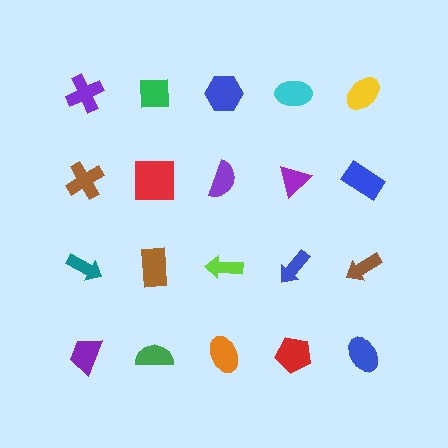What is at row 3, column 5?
A brown arrow.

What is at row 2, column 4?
A purple triangle.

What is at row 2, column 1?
A brown cross.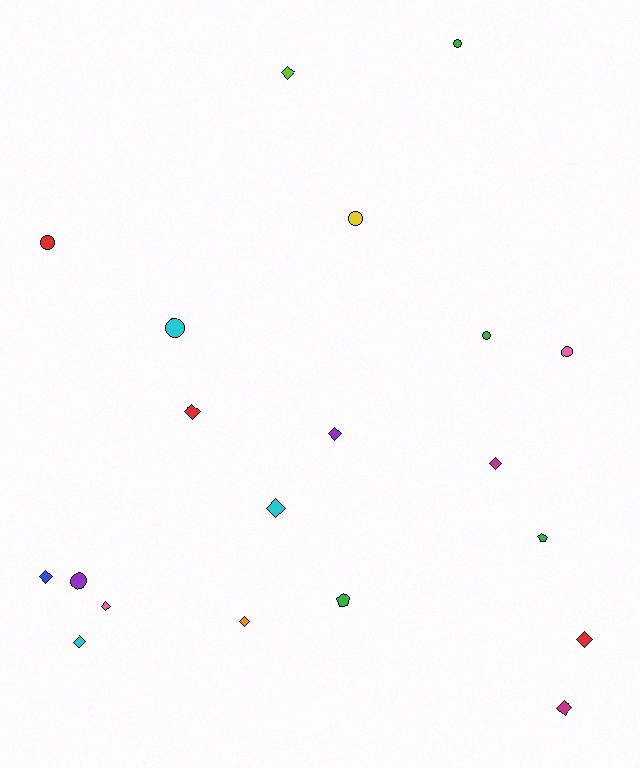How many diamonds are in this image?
There are 11 diamonds.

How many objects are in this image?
There are 20 objects.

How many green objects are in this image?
There are 4 green objects.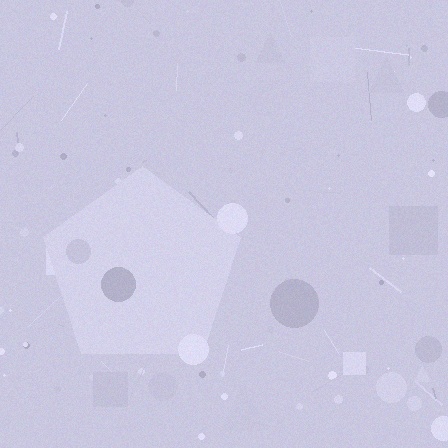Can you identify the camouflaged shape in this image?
The camouflaged shape is a pentagon.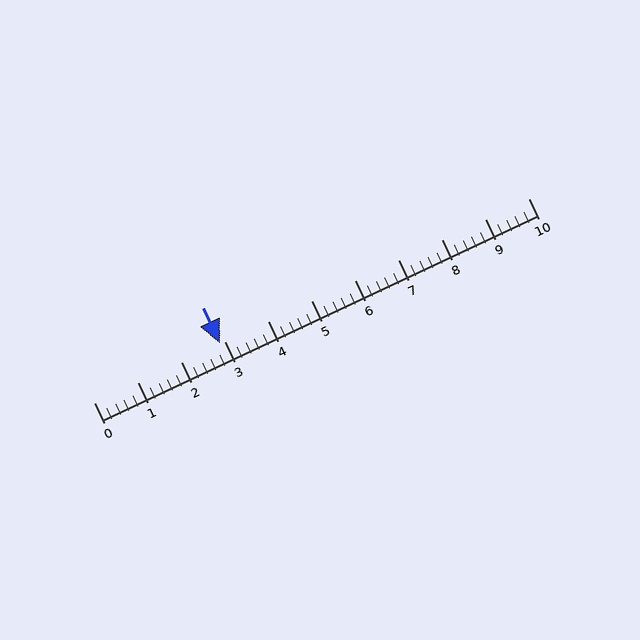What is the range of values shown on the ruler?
The ruler shows values from 0 to 10.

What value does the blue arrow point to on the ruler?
The blue arrow points to approximately 2.9.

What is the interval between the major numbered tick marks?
The major tick marks are spaced 1 units apart.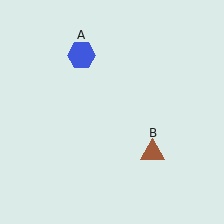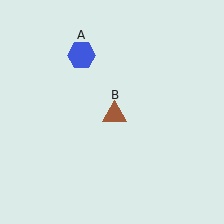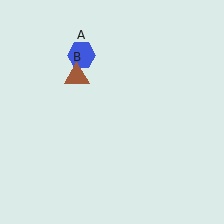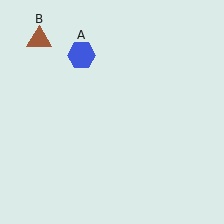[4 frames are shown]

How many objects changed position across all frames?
1 object changed position: brown triangle (object B).